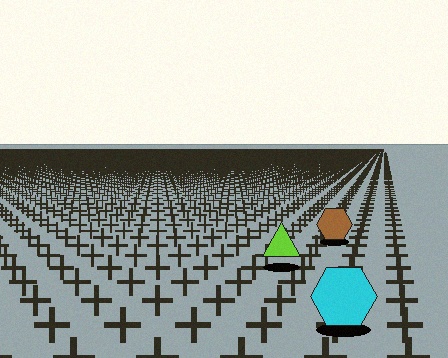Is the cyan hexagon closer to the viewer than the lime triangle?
Yes. The cyan hexagon is closer — you can tell from the texture gradient: the ground texture is coarser near it.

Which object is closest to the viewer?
The cyan hexagon is closest. The texture marks near it are larger and more spread out.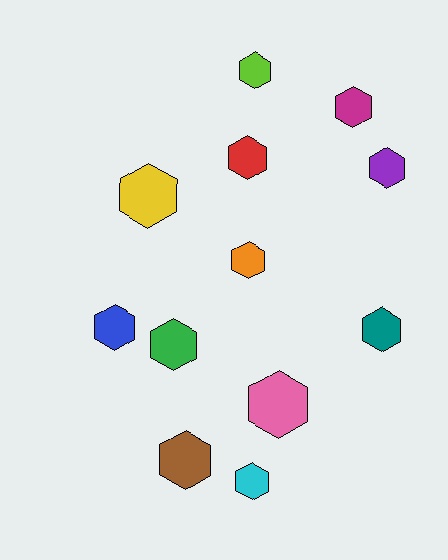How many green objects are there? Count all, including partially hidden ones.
There is 1 green object.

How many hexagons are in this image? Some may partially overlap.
There are 12 hexagons.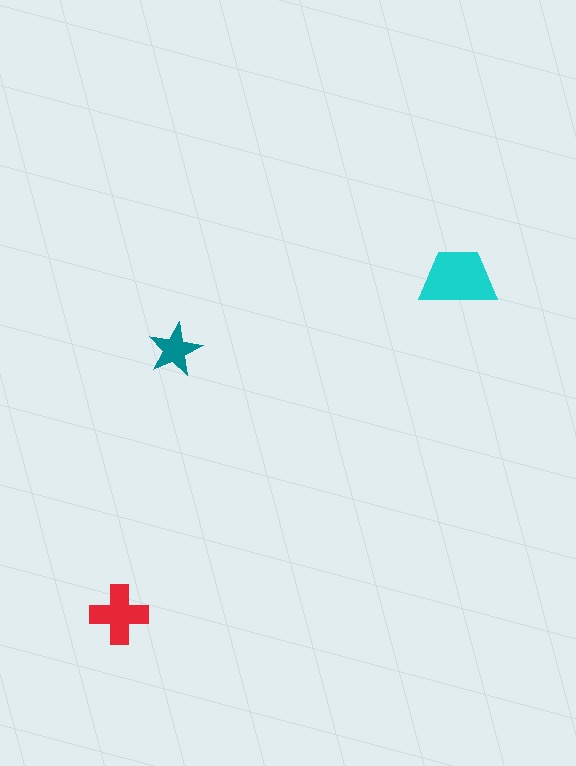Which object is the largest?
The cyan trapezoid.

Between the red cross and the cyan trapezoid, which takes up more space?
The cyan trapezoid.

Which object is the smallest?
The teal star.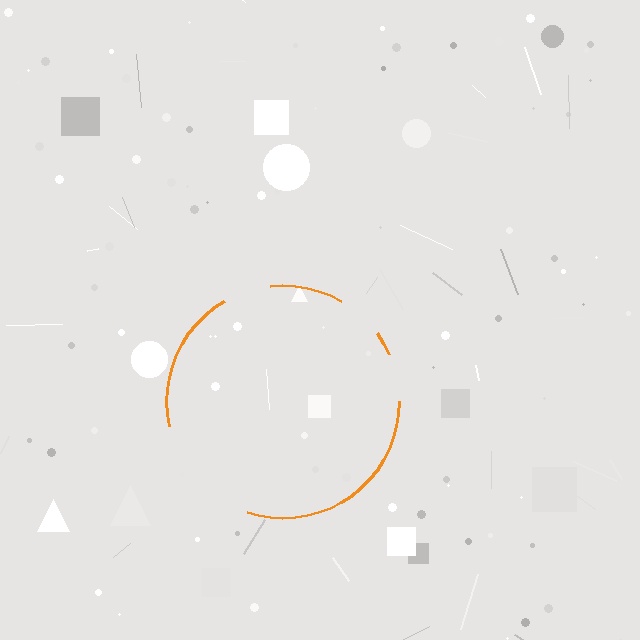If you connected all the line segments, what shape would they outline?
They would outline a circle.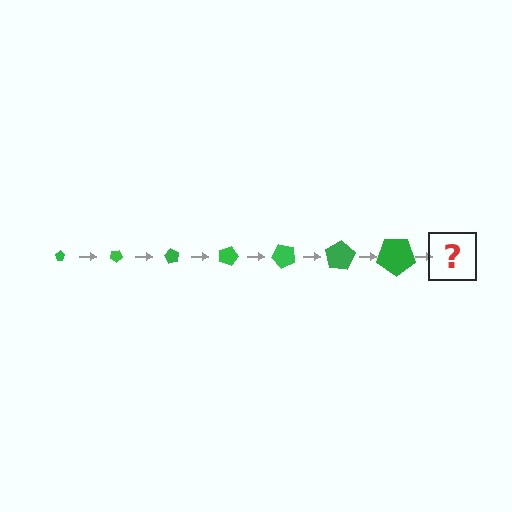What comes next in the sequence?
The next element should be a pentagon, larger than the previous one and rotated 210 degrees from the start.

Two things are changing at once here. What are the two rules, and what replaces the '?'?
The two rules are that the pentagon grows larger each step and it rotates 30 degrees each step. The '?' should be a pentagon, larger than the previous one and rotated 210 degrees from the start.